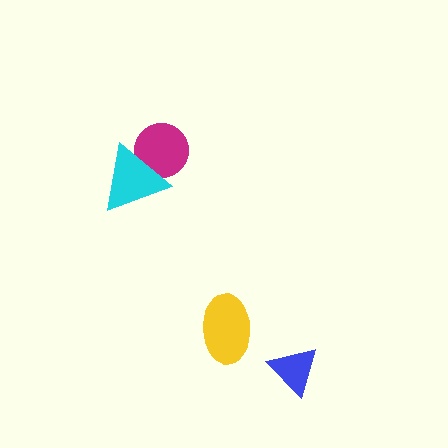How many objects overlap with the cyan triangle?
1 object overlaps with the cyan triangle.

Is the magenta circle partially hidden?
Yes, it is partially covered by another shape.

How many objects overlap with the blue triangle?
0 objects overlap with the blue triangle.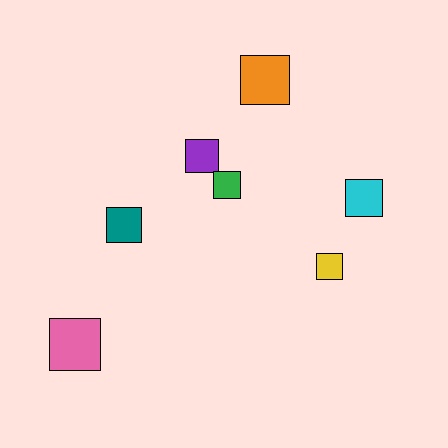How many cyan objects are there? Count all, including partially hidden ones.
There is 1 cyan object.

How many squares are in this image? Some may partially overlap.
There are 7 squares.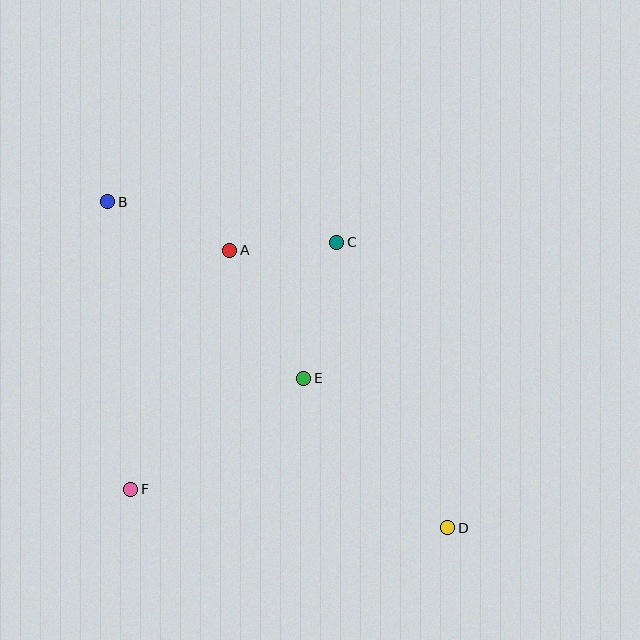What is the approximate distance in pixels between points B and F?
The distance between B and F is approximately 288 pixels.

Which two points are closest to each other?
Points A and C are closest to each other.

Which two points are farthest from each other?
Points B and D are farthest from each other.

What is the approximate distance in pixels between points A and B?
The distance between A and B is approximately 131 pixels.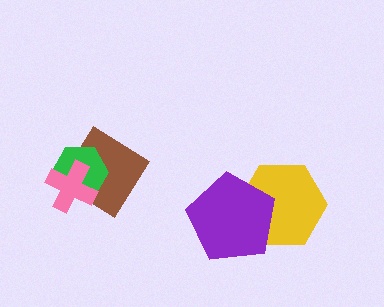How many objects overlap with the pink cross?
2 objects overlap with the pink cross.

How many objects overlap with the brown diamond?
2 objects overlap with the brown diamond.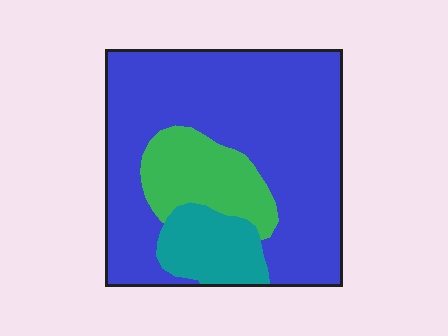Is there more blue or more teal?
Blue.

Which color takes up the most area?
Blue, at roughly 70%.